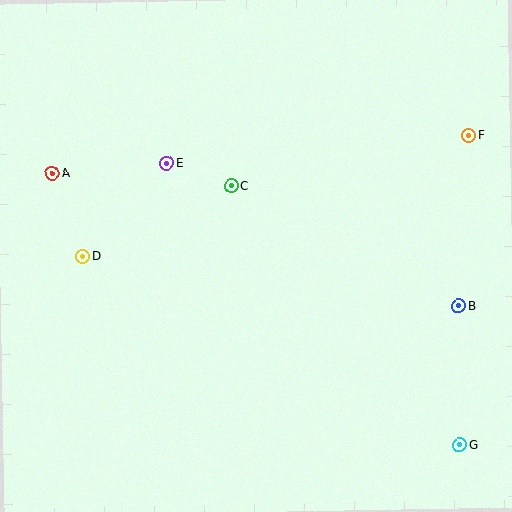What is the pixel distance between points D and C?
The distance between D and C is 164 pixels.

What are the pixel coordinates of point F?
Point F is at (469, 135).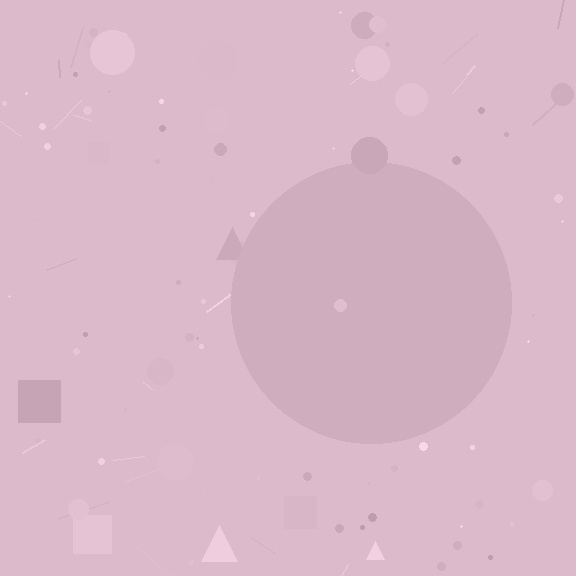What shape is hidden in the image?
A circle is hidden in the image.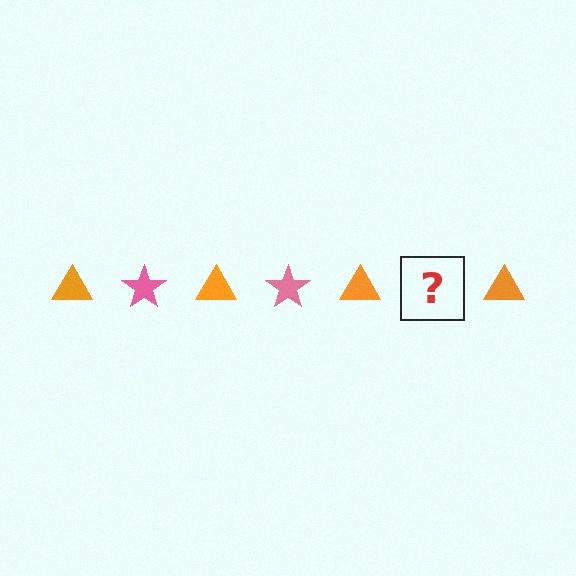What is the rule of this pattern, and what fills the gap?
The rule is that the pattern alternates between orange triangle and pink star. The gap should be filled with a pink star.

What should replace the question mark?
The question mark should be replaced with a pink star.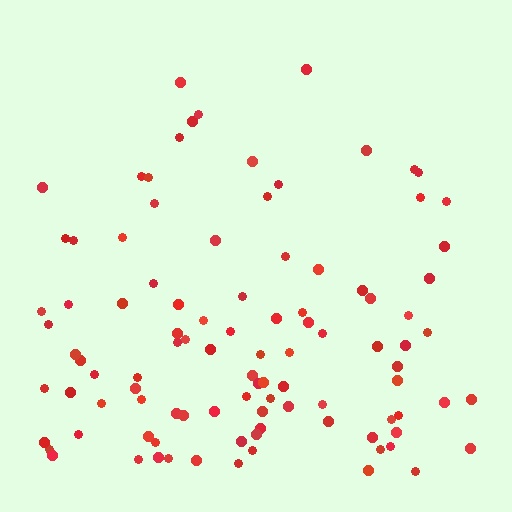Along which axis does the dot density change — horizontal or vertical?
Vertical.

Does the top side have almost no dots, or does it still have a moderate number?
Still a moderate number, just noticeably fewer than the bottom.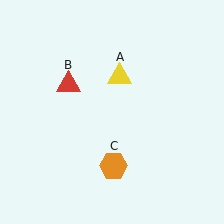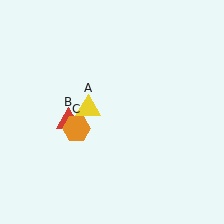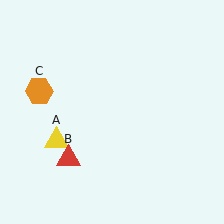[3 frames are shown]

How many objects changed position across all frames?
3 objects changed position: yellow triangle (object A), red triangle (object B), orange hexagon (object C).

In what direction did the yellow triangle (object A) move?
The yellow triangle (object A) moved down and to the left.